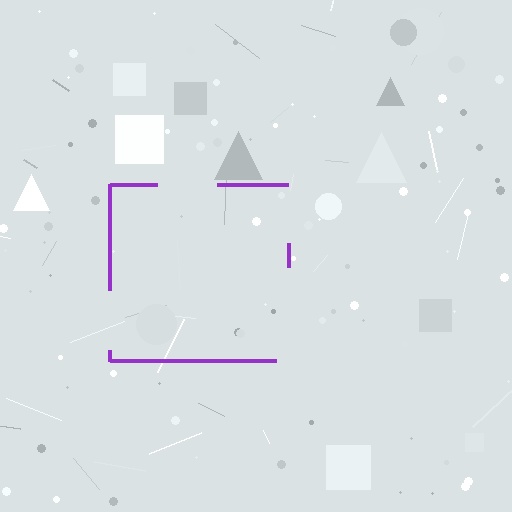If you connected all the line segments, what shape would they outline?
They would outline a square.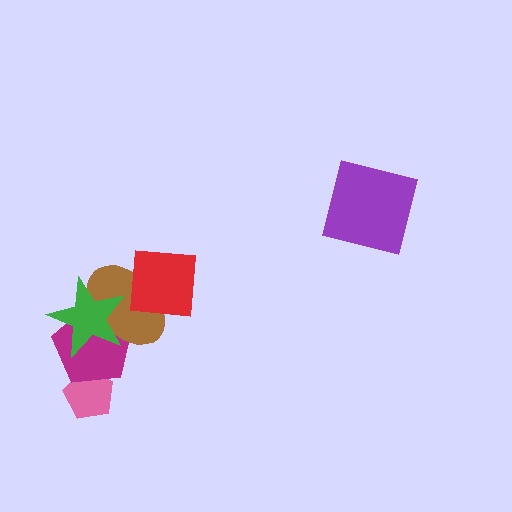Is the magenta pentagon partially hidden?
Yes, it is partially covered by another shape.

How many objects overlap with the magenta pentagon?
3 objects overlap with the magenta pentagon.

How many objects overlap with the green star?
2 objects overlap with the green star.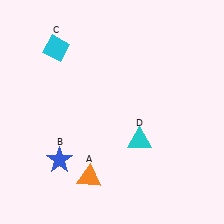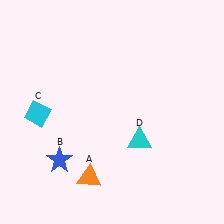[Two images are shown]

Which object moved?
The cyan diamond (C) moved down.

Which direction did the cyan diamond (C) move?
The cyan diamond (C) moved down.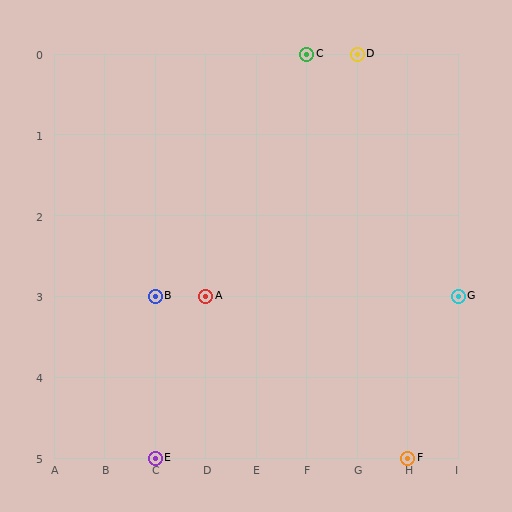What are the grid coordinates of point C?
Point C is at grid coordinates (F, 0).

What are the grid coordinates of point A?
Point A is at grid coordinates (D, 3).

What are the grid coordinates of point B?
Point B is at grid coordinates (C, 3).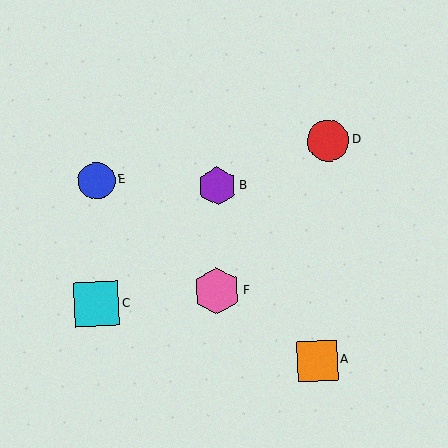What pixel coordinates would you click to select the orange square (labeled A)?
Click at (317, 361) to select the orange square A.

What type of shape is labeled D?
Shape D is a red circle.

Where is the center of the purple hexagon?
The center of the purple hexagon is at (217, 186).